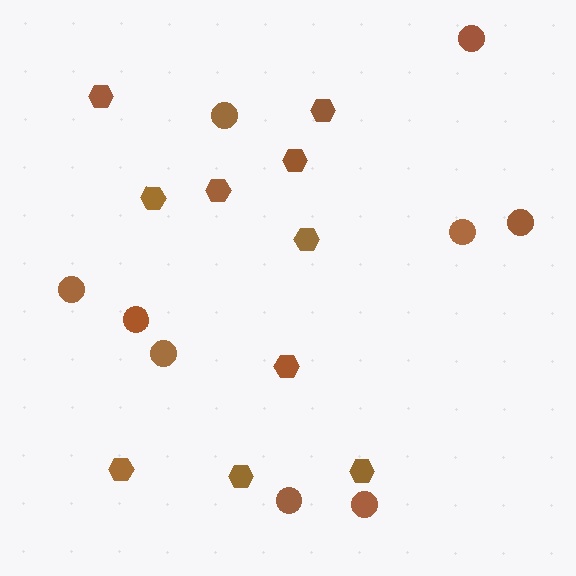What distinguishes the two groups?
There are 2 groups: one group of hexagons (10) and one group of circles (9).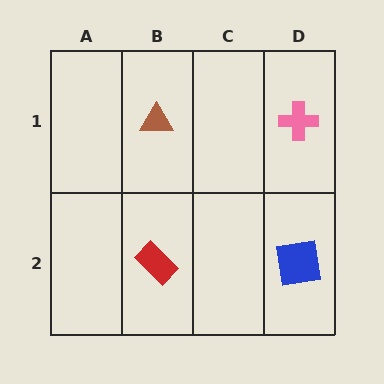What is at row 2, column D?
A blue square.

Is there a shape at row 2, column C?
No, that cell is empty.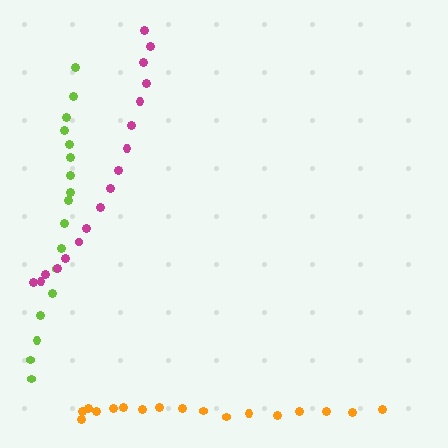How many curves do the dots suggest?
There are 3 distinct paths.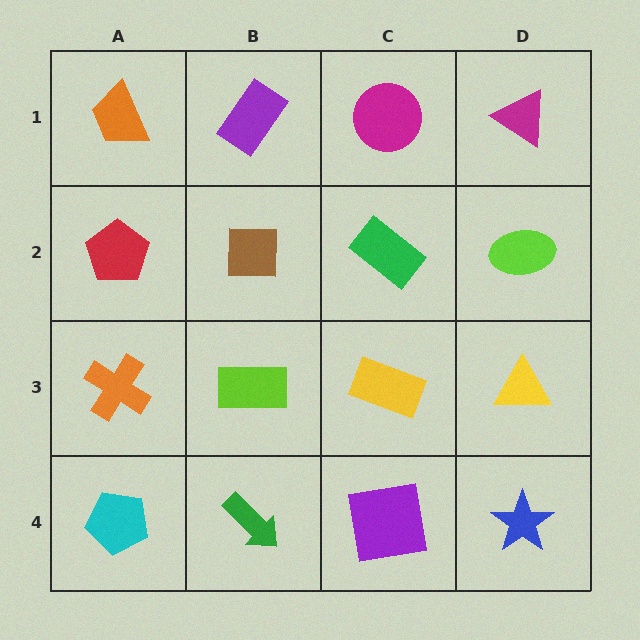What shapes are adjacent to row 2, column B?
A purple rectangle (row 1, column B), a lime rectangle (row 3, column B), a red pentagon (row 2, column A), a green rectangle (row 2, column C).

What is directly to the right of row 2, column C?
A lime ellipse.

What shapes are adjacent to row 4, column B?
A lime rectangle (row 3, column B), a cyan pentagon (row 4, column A), a purple square (row 4, column C).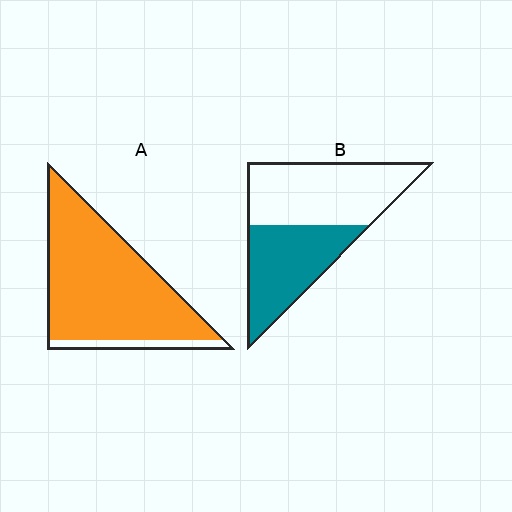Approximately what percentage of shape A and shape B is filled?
A is approximately 90% and B is approximately 45%.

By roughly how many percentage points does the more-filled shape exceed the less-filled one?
By roughly 45 percentage points (A over B).